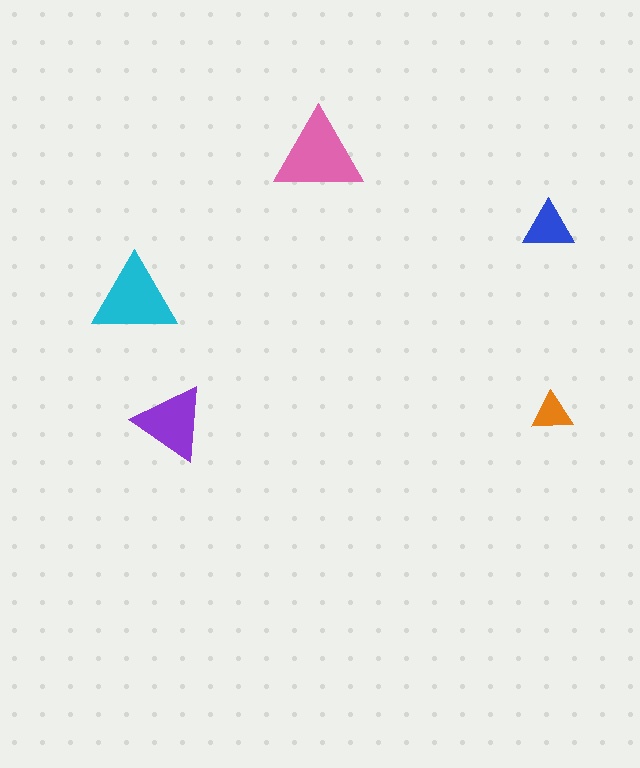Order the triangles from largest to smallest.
the pink one, the cyan one, the purple one, the blue one, the orange one.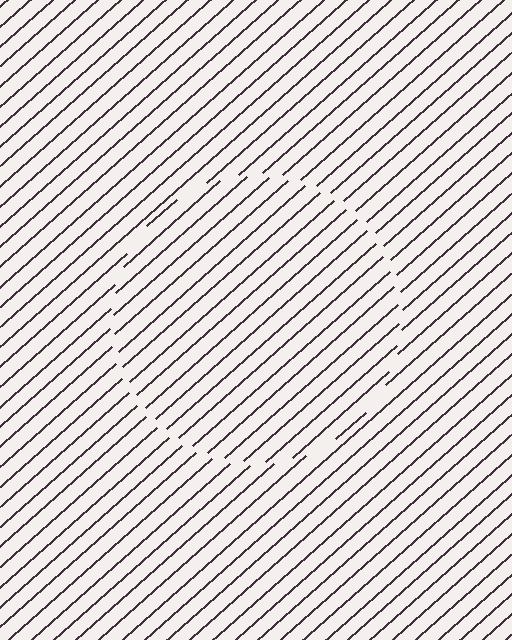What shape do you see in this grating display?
An illusory circle. The interior of the shape contains the same grating, shifted by half a period — the contour is defined by the phase discontinuity where line-ends from the inner and outer gratings abut.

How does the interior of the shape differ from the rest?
The interior of the shape contains the same grating, shifted by half a period — the contour is defined by the phase discontinuity where line-ends from the inner and outer gratings abut.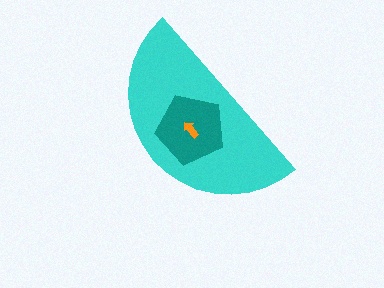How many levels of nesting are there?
3.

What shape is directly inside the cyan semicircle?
The teal pentagon.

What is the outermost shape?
The cyan semicircle.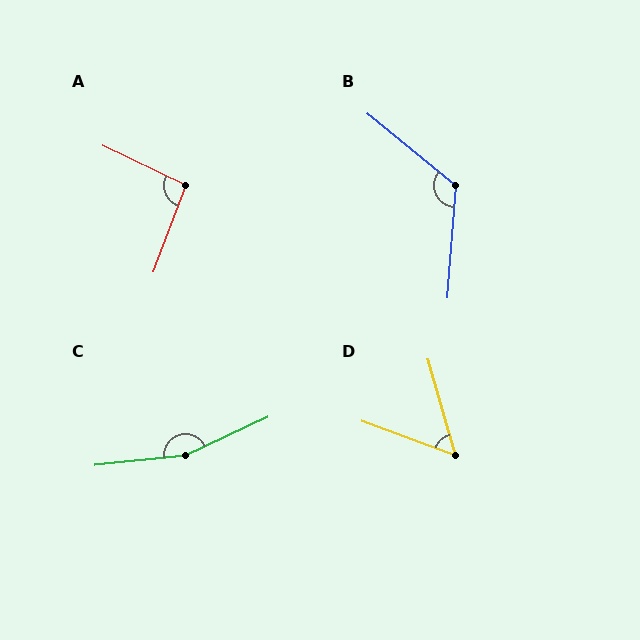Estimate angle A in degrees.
Approximately 95 degrees.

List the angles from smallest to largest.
D (54°), A (95°), B (125°), C (161°).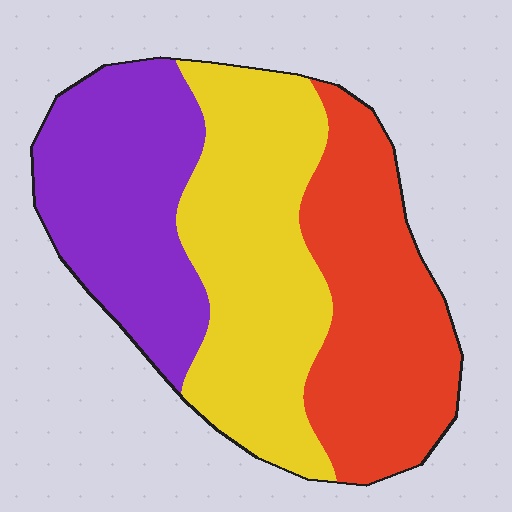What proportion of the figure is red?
Red takes up about one third (1/3) of the figure.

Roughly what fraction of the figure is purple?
Purple takes up about one third (1/3) of the figure.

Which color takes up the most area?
Yellow, at roughly 35%.